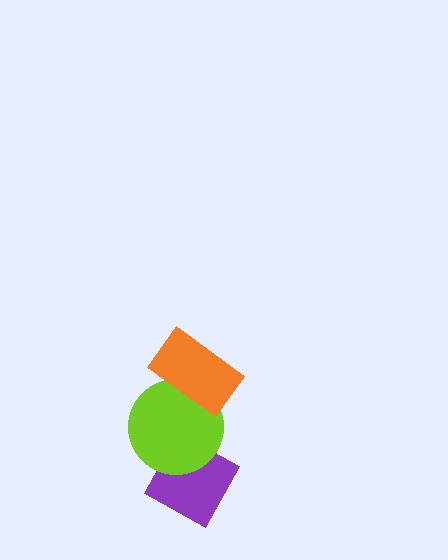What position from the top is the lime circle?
The lime circle is 2nd from the top.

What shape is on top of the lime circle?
The orange rectangle is on top of the lime circle.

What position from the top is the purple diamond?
The purple diamond is 3rd from the top.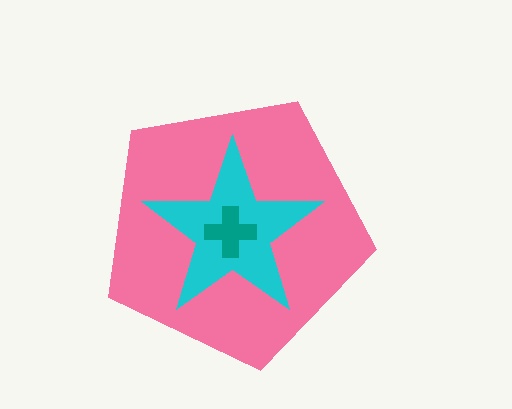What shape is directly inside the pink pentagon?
The cyan star.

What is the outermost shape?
The pink pentagon.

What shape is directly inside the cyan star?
The teal cross.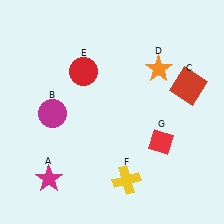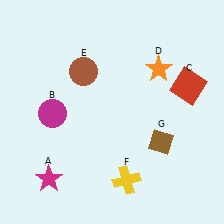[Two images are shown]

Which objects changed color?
E changed from red to brown. G changed from red to brown.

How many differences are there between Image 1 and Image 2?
There are 2 differences between the two images.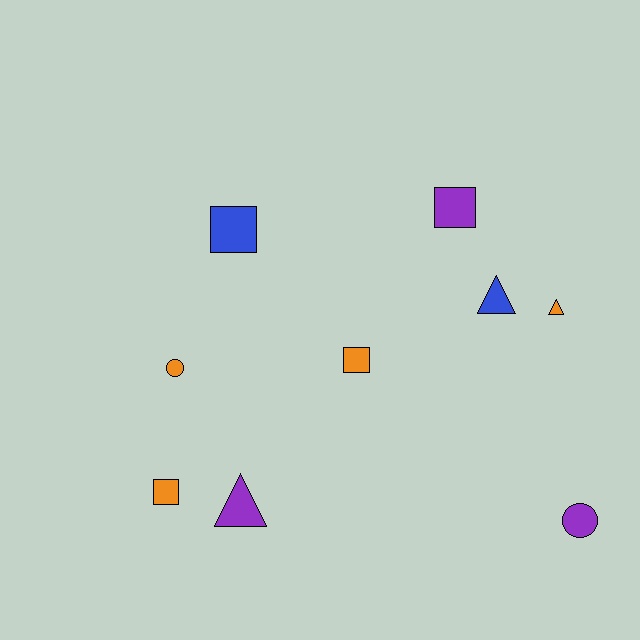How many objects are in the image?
There are 9 objects.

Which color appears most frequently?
Orange, with 4 objects.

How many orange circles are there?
There is 1 orange circle.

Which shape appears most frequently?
Square, with 4 objects.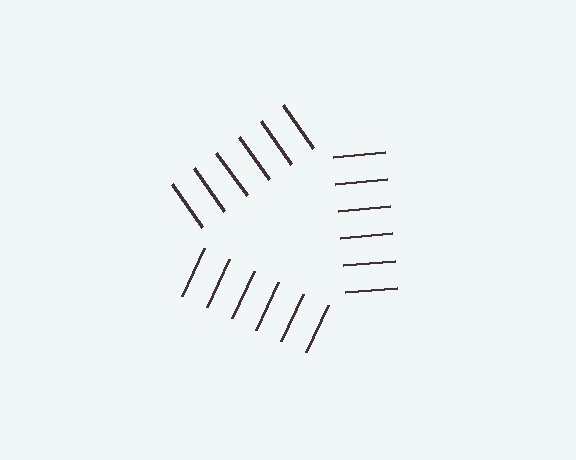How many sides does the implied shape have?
3 sides — the line-ends trace a triangle.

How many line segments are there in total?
18 — 6 along each of the 3 edges.